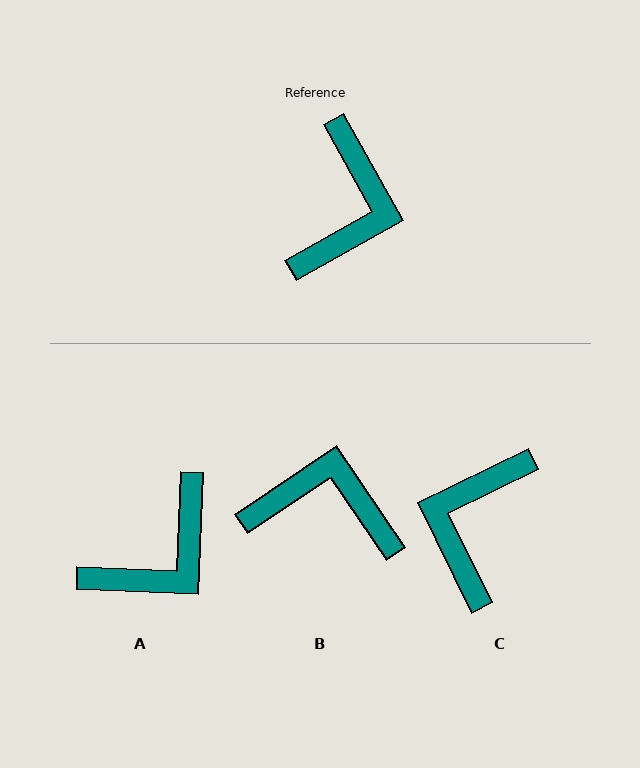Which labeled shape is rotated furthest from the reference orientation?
C, about 177 degrees away.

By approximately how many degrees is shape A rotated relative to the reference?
Approximately 32 degrees clockwise.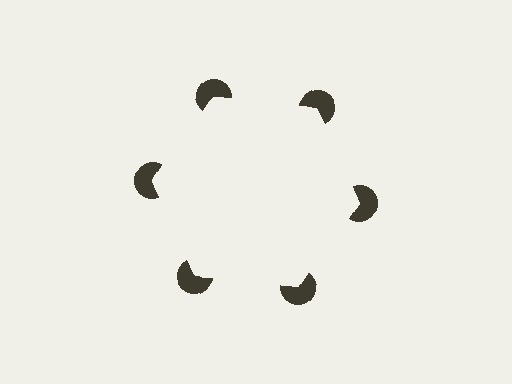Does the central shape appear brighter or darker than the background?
It typically appears slightly brighter than the background, even though no actual brightness change is drawn.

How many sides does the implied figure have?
6 sides.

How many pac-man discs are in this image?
There are 6 — one at each vertex of the illusory hexagon.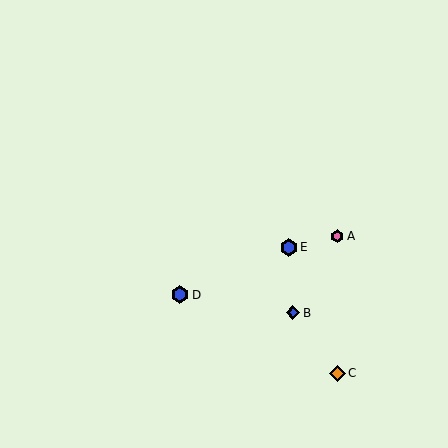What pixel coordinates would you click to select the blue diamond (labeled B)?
Click at (293, 313) to select the blue diamond B.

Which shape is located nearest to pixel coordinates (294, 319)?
The blue diamond (labeled B) at (293, 313) is nearest to that location.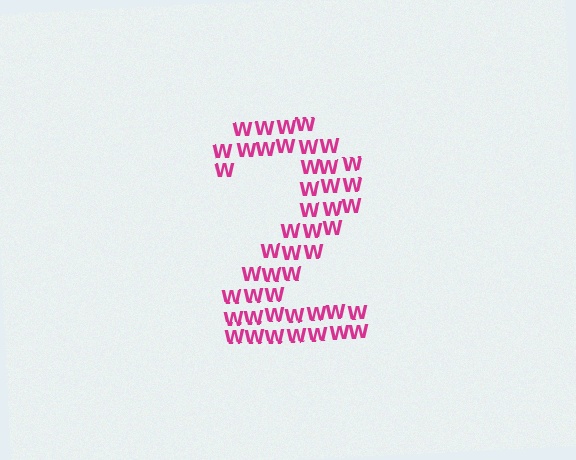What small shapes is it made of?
It is made of small letter W's.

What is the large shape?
The large shape is the digit 2.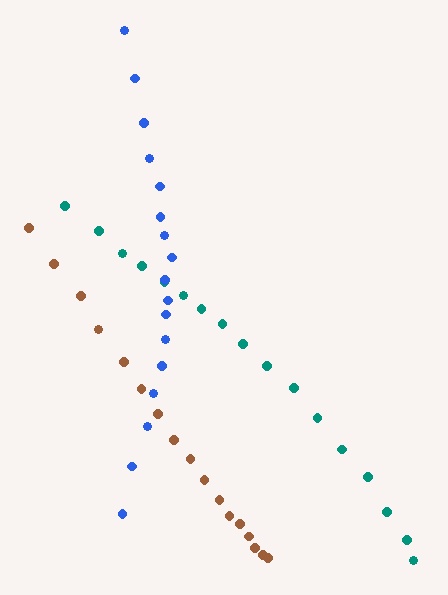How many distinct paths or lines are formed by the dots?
There are 3 distinct paths.